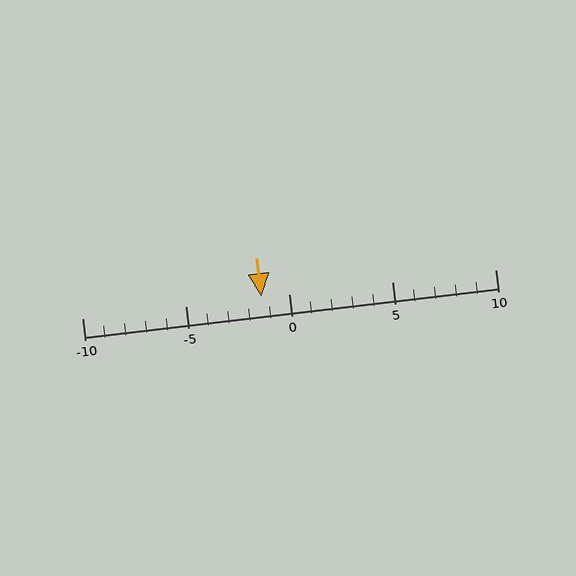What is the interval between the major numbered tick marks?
The major tick marks are spaced 5 units apart.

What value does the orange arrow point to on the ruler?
The orange arrow points to approximately -1.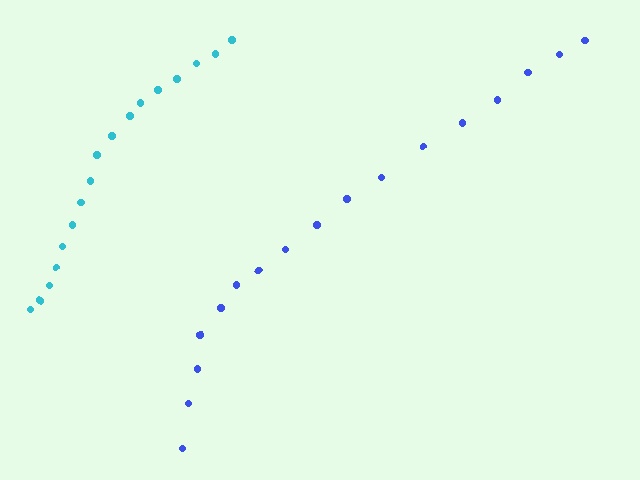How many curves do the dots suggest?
There are 2 distinct paths.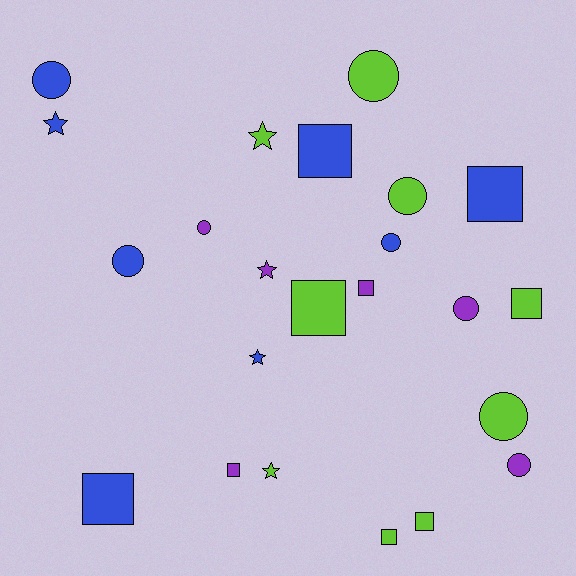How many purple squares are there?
There are 2 purple squares.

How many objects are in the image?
There are 23 objects.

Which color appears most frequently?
Lime, with 9 objects.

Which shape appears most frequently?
Square, with 9 objects.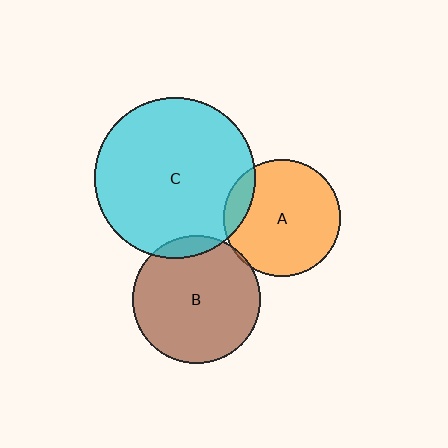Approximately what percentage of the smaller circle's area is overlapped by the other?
Approximately 5%.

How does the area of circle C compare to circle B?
Approximately 1.6 times.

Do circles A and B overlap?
Yes.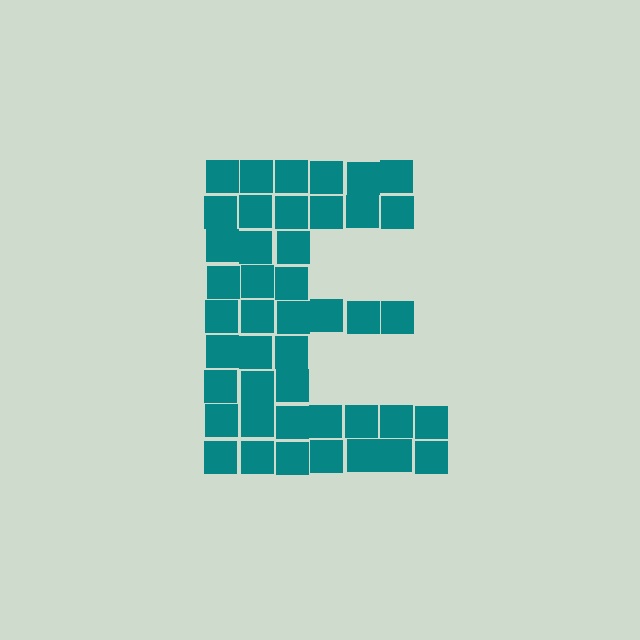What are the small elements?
The small elements are squares.